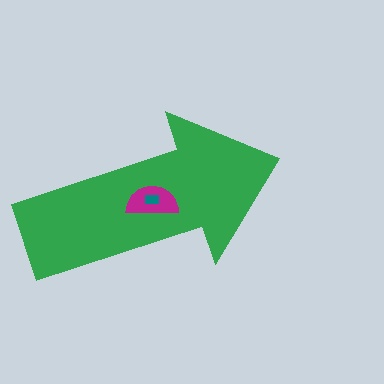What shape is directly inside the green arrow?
The magenta semicircle.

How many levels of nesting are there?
3.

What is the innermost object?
The teal rectangle.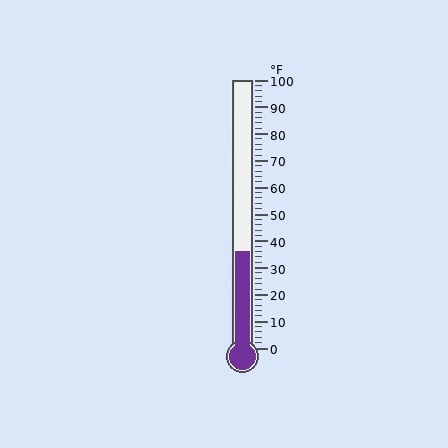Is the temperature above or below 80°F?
The temperature is below 80°F.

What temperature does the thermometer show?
The thermometer shows approximately 36°F.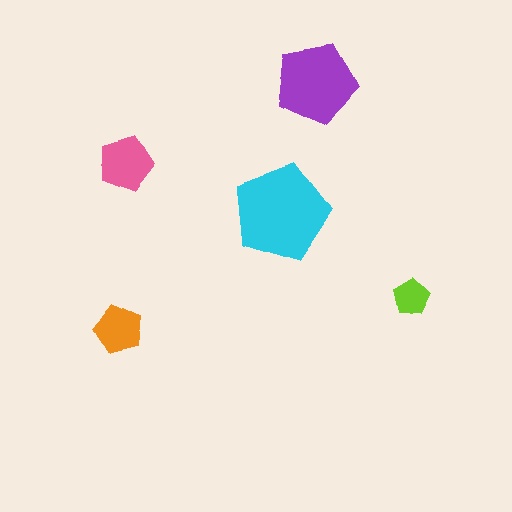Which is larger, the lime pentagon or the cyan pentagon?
The cyan one.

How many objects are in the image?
There are 5 objects in the image.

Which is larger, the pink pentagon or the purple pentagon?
The purple one.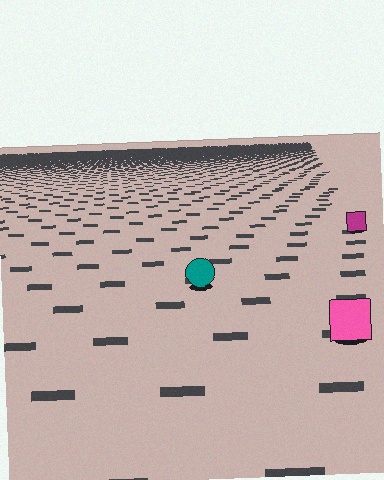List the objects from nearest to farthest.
From nearest to farthest: the pink square, the teal circle, the magenta square.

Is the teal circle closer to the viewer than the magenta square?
Yes. The teal circle is closer — you can tell from the texture gradient: the ground texture is coarser near it.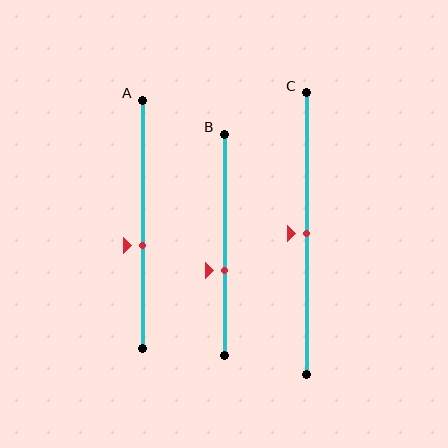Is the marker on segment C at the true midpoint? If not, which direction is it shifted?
Yes, the marker on segment C is at the true midpoint.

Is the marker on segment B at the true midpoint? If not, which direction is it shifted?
No, the marker on segment B is shifted downward by about 12% of the segment length.